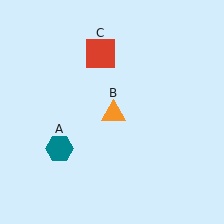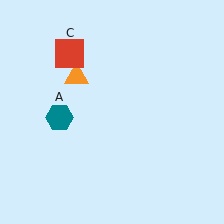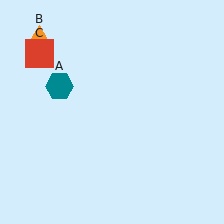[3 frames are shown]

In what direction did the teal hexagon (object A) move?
The teal hexagon (object A) moved up.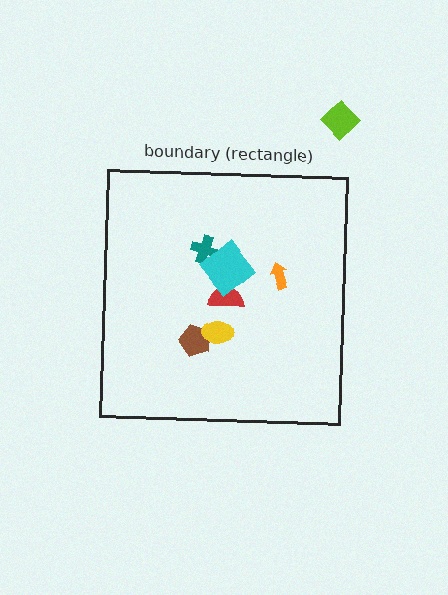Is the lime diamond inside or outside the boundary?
Outside.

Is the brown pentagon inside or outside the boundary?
Inside.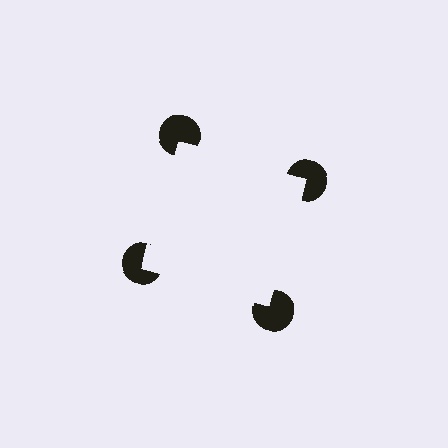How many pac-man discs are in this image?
There are 4 — one at each vertex of the illusory square.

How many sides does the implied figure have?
4 sides.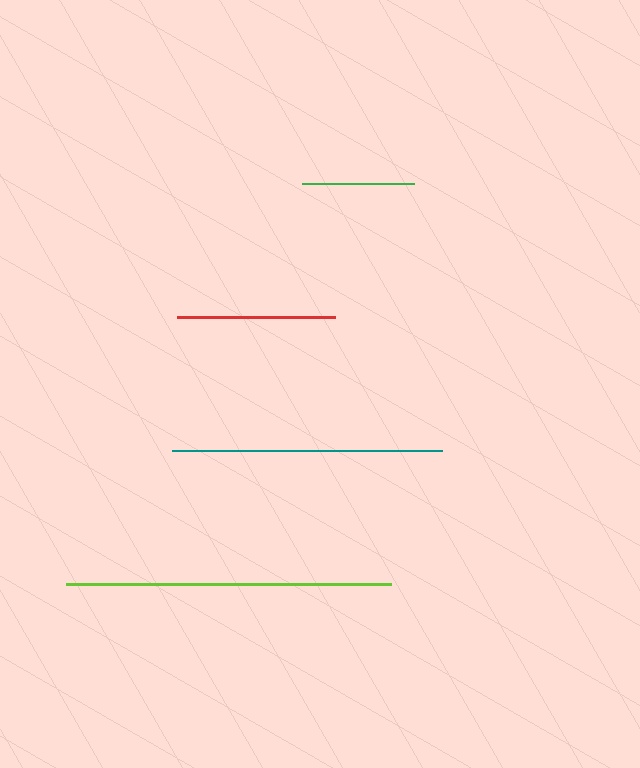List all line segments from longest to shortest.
From longest to shortest: lime, teal, red, green.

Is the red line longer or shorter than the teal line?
The teal line is longer than the red line.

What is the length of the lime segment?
The lime segment is approximately 324 pixels long.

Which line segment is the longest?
The lime line is the longest at approximately 324 pixels.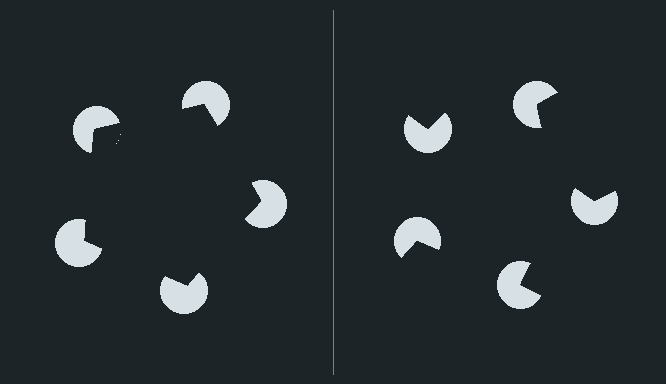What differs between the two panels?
The pac-man discs are positioned identically on both sides; only the wedge orientations differ. On the left they align to a pentagon; on the right they are misaligned.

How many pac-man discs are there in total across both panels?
10 — 5 on each side.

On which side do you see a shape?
An illusory pentagon appears on the left side. On the right side the wedge cuts are rotated, so no coherent shape forms.